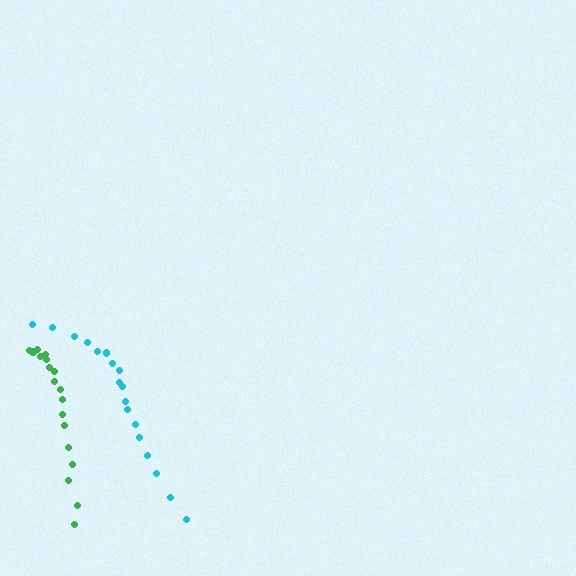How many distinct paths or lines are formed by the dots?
There are 2 distinct paths.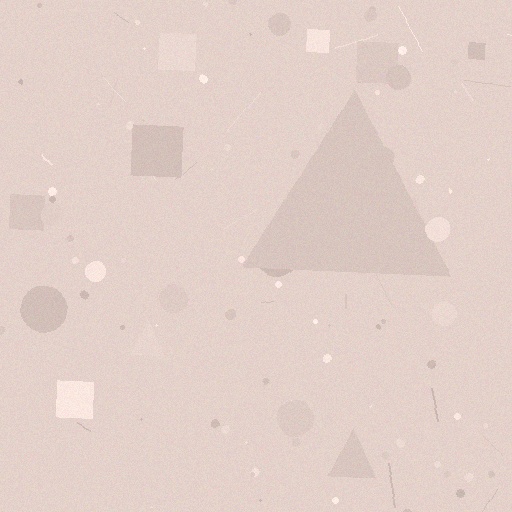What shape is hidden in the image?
A triangle is hidden in the image.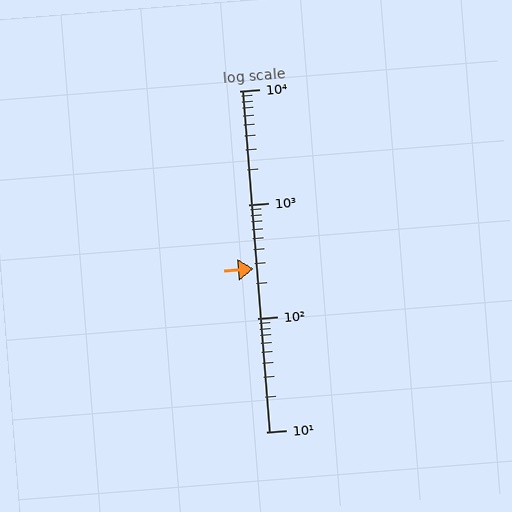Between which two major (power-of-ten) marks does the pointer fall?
The pointer is between 100 and 1000.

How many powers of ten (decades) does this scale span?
The scale spans 3 decades, from 10 to 10000.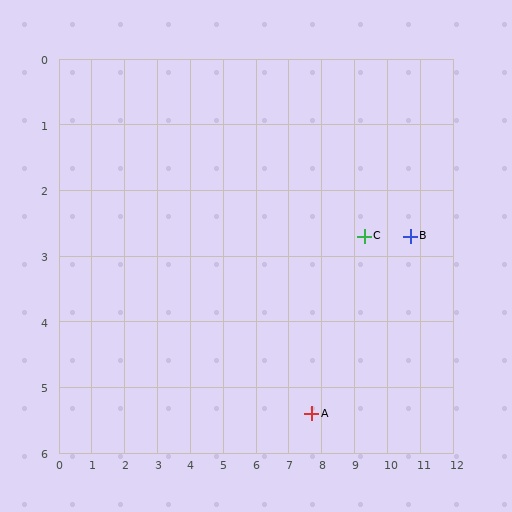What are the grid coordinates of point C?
Point C is at approximately (9.3, 2.7).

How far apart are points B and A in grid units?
Points B and A are about 4.0 grid units apart.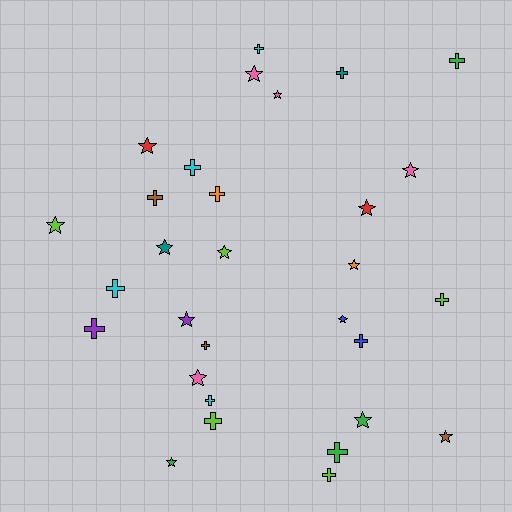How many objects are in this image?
There are 30 objects.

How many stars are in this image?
There are 15 stars.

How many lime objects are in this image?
There are 5 lime objects.